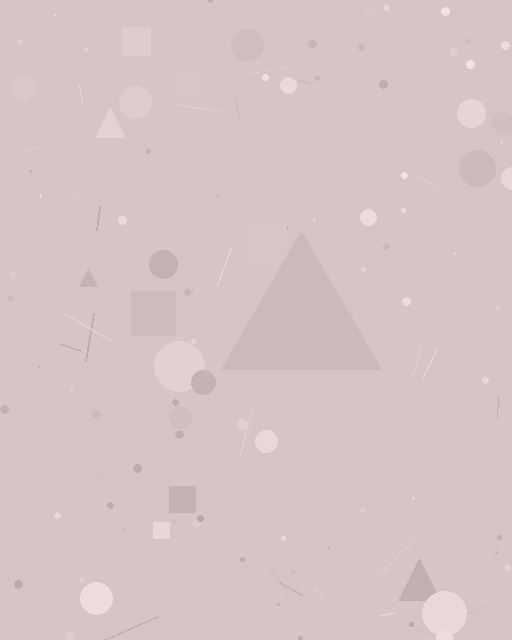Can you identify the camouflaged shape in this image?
The camouflaged shape is a triangle.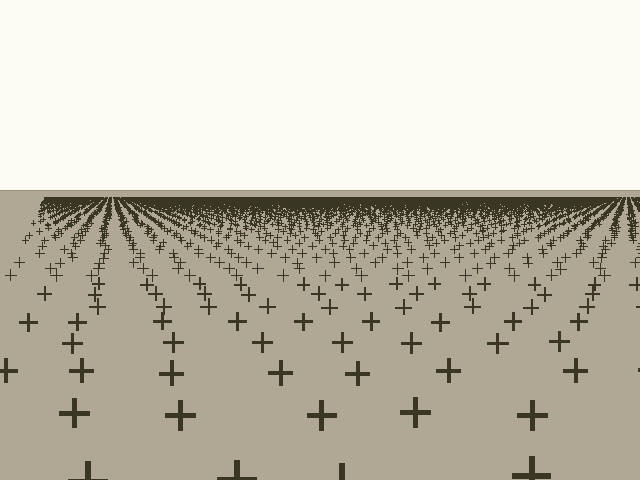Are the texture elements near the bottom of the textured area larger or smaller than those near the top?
Larger. Near the bottom, elements are closer to the viewer and appear at a bigger on-screen size.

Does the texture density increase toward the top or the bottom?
Density increases toward the top.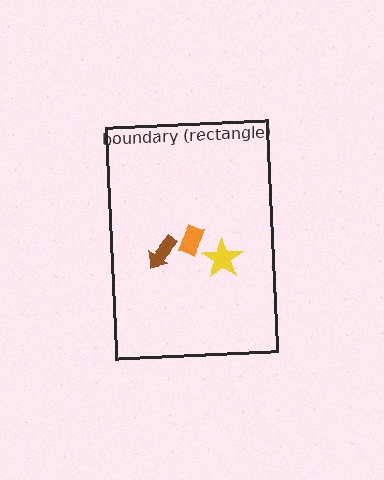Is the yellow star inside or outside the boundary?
Inside.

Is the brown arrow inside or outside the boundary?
Inside.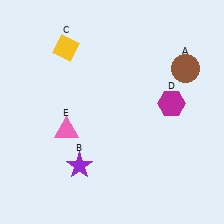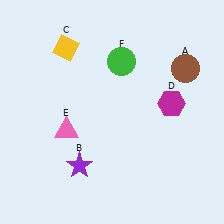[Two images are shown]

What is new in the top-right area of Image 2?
A green circle (F) was added in the top-right area of Image 2.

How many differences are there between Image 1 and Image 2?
There is 1 difference between the two images.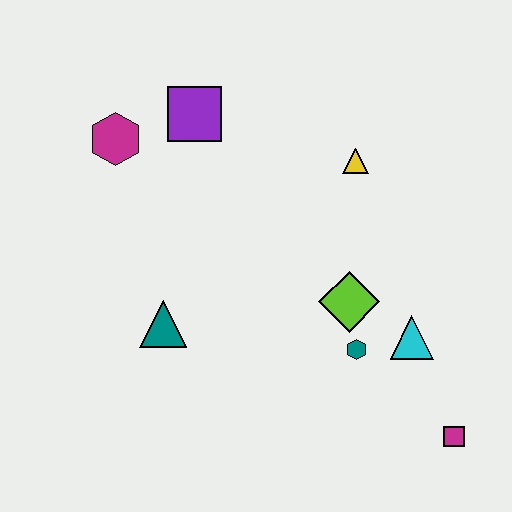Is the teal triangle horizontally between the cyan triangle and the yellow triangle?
No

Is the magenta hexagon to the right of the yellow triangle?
No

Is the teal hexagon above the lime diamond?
No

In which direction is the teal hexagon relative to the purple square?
The teal hexagon is below the purple square.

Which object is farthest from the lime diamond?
The magenta hexagon is farthest from the lime diamond.